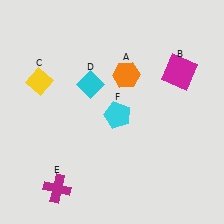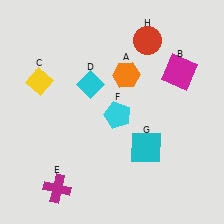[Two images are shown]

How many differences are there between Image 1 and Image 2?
There are 2 differences between the two images.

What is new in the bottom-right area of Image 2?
A cyan square (G) was added in the bottom-right area of Image 2.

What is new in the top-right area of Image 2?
A red circle (H) was added in the top-right area of Image 2.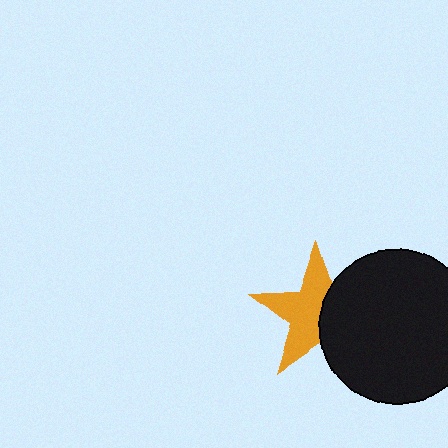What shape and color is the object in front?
The object in front is a black circle.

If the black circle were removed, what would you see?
You would see the complete orange star.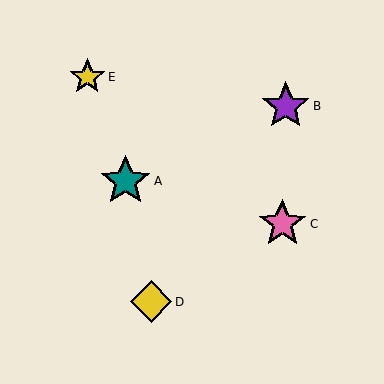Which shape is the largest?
The teal star (labeled A) is the largest.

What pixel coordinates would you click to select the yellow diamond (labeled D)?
Click at (151, 302) to select the yellow diamond D.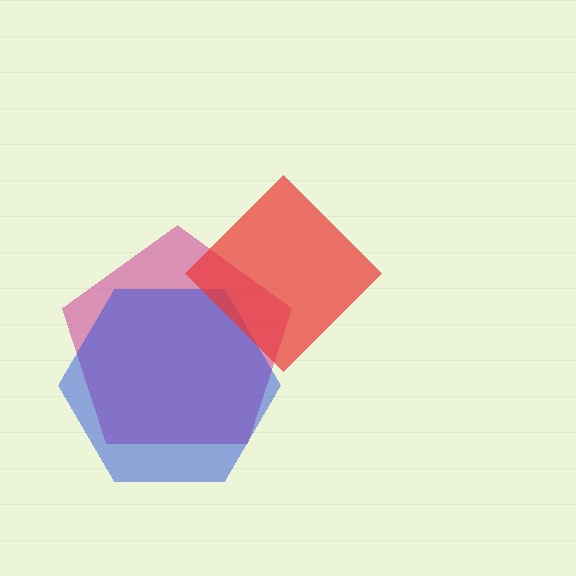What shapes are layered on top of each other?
The layered shapes are: a magenta pentagon, a blue hexagon, a red diamond.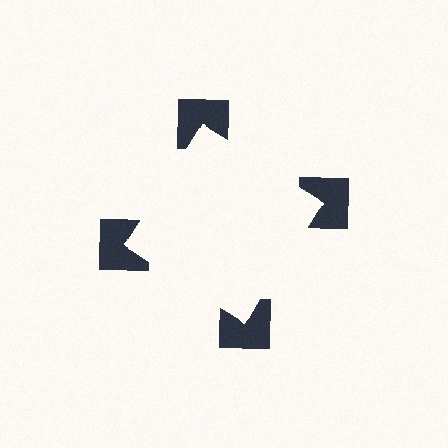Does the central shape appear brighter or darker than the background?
It typically appears slightly brighter than the background, even though no actual brightness change is drawn.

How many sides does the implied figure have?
4 sides.